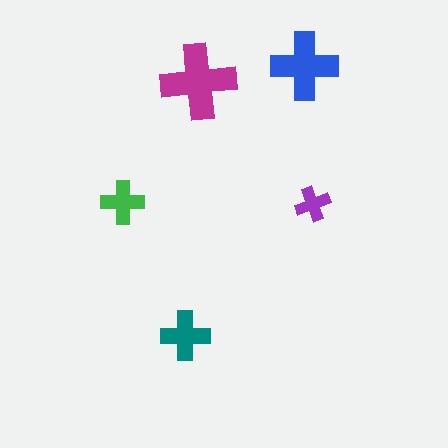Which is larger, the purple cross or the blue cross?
The blue one.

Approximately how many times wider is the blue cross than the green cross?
About 1.5 times wider.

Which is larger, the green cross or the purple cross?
The green one.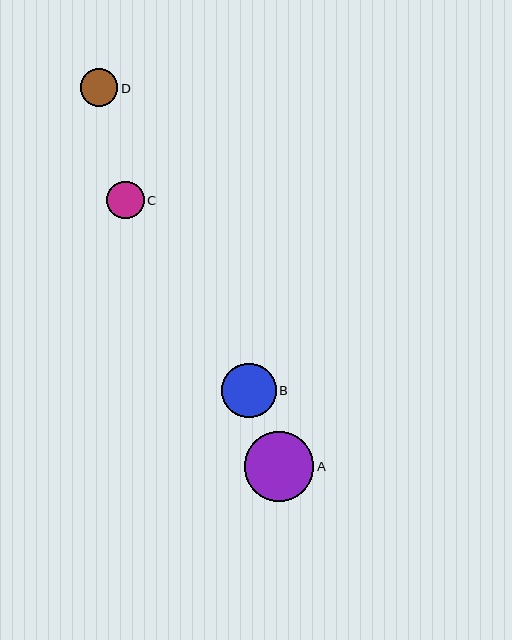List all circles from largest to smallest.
From largest to smallest: A, B, C, D.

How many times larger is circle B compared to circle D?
Circle B is approximately 1.5 times the size of circle D.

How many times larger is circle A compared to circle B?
Circle A is approximately 1.3 times the size of circle B.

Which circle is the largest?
Circle A is the largest with a size of approximately 70 pixels.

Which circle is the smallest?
Circle D is the smallest with a size of approximately 37 pixels.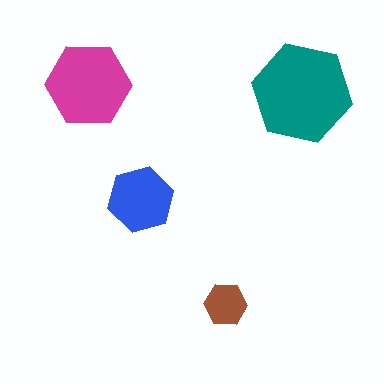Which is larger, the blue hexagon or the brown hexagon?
The blue one.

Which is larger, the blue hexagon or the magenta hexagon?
The magenta one.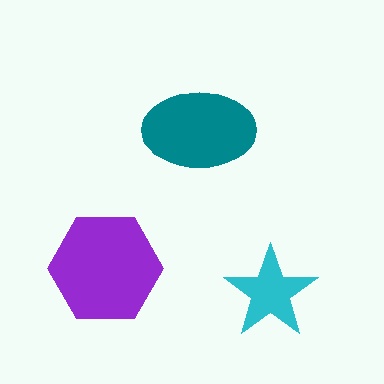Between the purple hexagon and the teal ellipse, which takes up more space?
The purple hexagon.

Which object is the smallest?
The cyan star.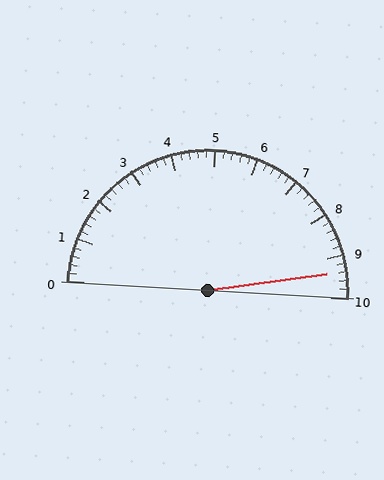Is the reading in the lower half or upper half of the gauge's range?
The reading is in the upper half of the range (0 to 10).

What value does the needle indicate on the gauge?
The needle indicates approximately 9.4.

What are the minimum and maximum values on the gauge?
The gauge ranges from 0 to 10.